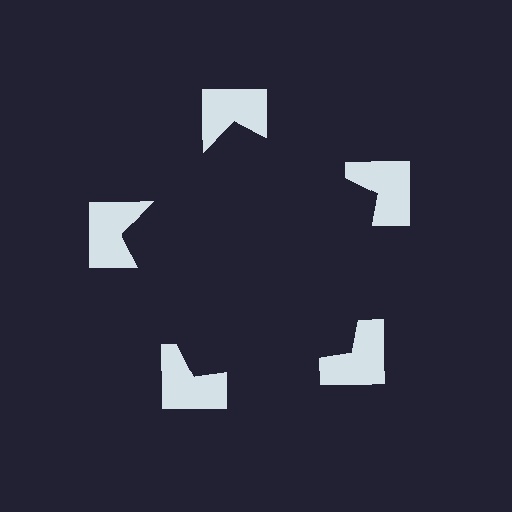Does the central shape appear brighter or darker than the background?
It typically appears slightly darker than the background, even though no actual brightness change is drawn.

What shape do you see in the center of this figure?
An illusory pentagon — its edges are inferred from the aligned wedge cuts in the notched squares, not physically drawn.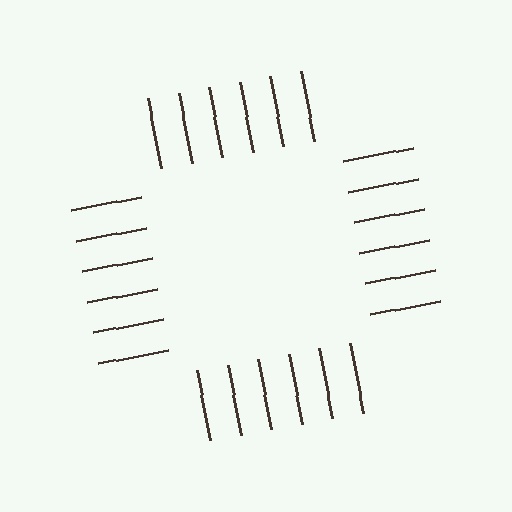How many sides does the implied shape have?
4 sides — the line-ends trace a square.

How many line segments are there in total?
24 — 6 along each of the 4 edges.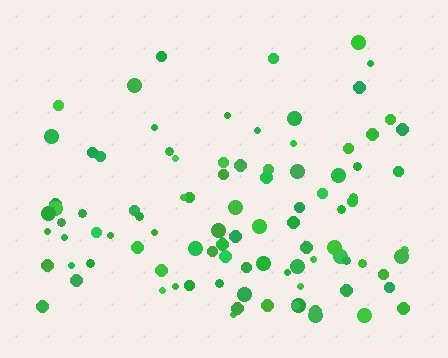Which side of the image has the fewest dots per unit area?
The top.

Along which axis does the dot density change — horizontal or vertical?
Vertical.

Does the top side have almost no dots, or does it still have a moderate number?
Still a moderate number, just noticeably fewer than the bottom.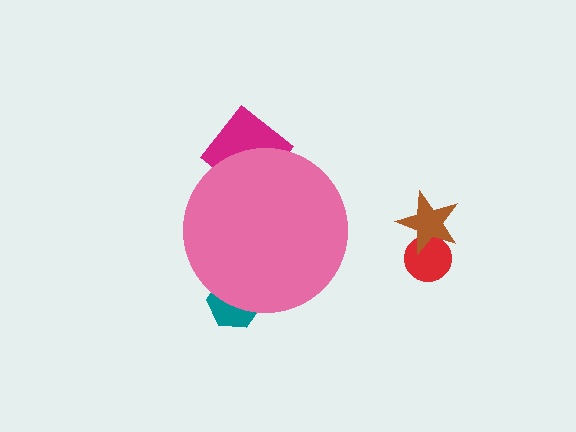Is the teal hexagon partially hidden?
Yes, the teal hexagon is partially hidden behind the pink circle.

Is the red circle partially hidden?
No, the red circle is fully visible.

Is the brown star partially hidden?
No, the brown star is fully visible.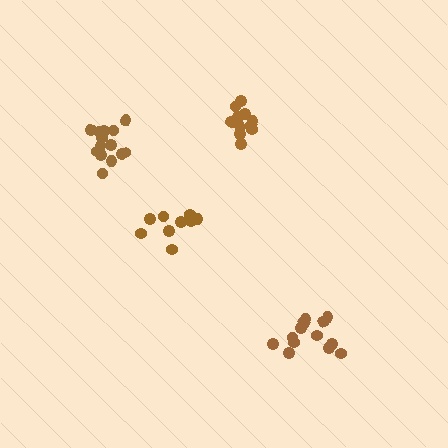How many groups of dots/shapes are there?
There are 4 groups.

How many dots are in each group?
Group 1: 9 dots, Group 2: 12 dots, Group 3: 14 dots, Group 4: 13 dots (48 total).